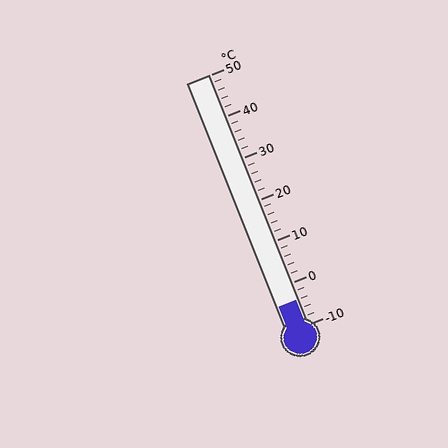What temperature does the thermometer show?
The thermometer shows approximately -4°C.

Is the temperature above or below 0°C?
The temperature is below 0°C.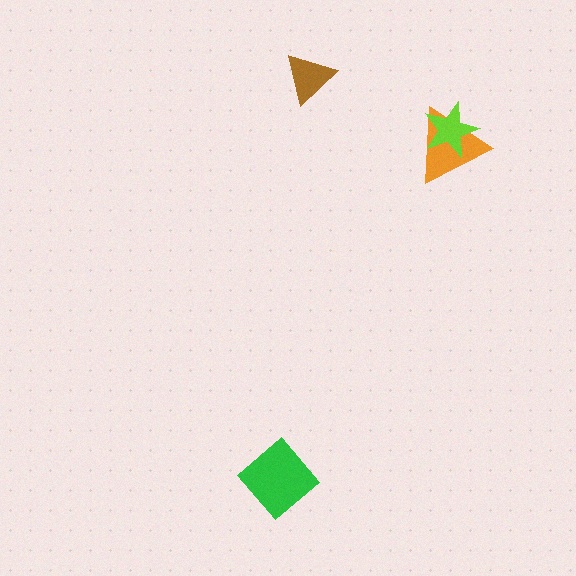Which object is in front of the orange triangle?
The lime star is in front of the orange triangle.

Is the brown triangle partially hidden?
No, no other shape covers it.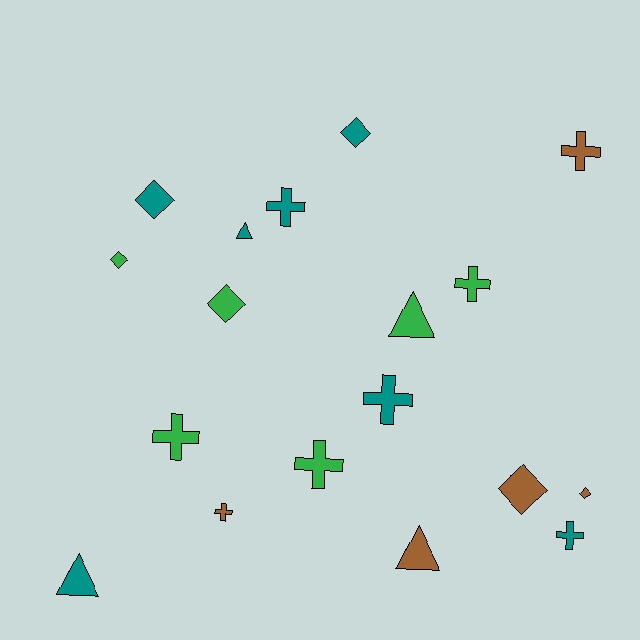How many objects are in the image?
There are 18 objects.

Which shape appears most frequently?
Cross, with 8 objects.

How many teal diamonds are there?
There are 2 teal diamonds.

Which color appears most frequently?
Teal, with 7 objects.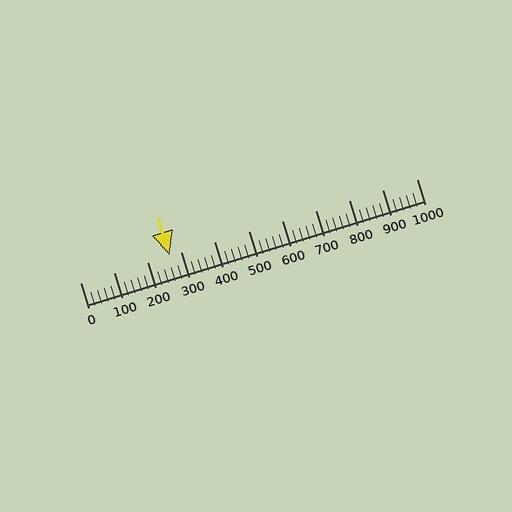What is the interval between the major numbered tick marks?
The major tick marks are spaced 100 units apart.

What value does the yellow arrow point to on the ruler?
The yellow arrow points to approximately 265.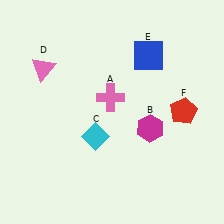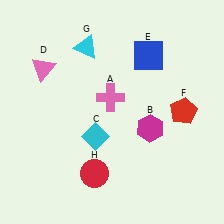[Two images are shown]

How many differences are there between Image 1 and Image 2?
There are 2 differences between the two images.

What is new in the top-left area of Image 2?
A cyan triangle (G) was added in the top-left area of Image 2.